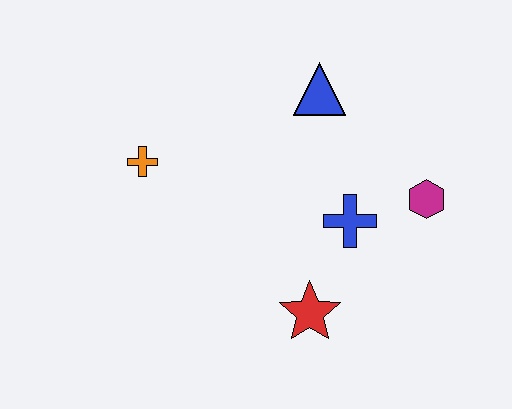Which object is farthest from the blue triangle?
The red star is farthest from the blue triangle.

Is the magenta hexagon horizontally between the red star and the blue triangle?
No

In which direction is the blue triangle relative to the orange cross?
The blue triangle is to the right of the orange cross.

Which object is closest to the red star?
The blue cross is closest to the red star.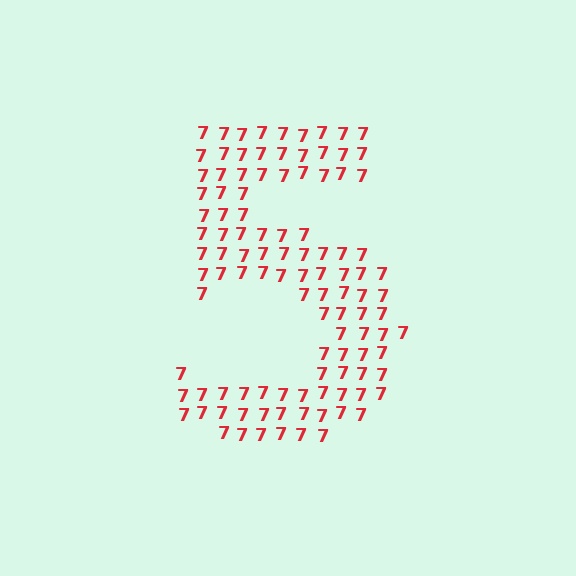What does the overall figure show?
The overall figure shows the digit 5.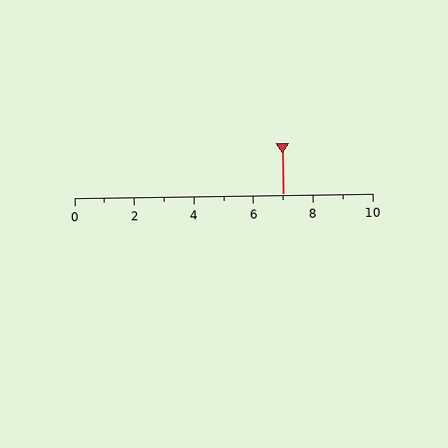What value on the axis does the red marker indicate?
The marker indicates approximately 7.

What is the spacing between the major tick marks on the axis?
The major ticks are spaced 2 apart.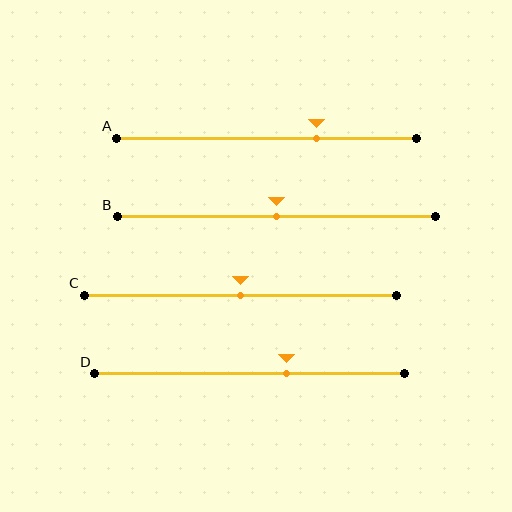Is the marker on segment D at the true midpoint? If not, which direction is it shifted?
No, the marker on segment D is shifted to the right by about 12% of the segment length.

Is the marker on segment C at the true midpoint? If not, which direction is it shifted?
Yes, the marker on segment C is at the true midpoint.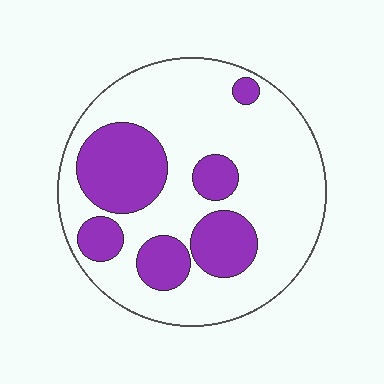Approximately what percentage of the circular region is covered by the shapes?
Approximately 30%.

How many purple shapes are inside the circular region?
6.